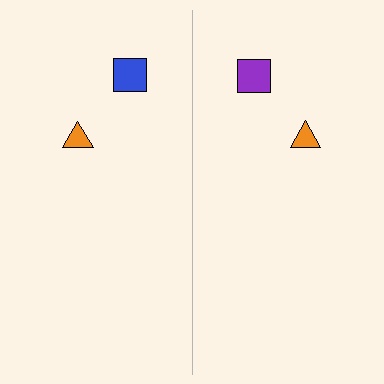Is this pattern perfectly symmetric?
No, the pattern is not perfectly symmetric. The purple square on the right side breaks the symmetry — its mirror counterpart is blue.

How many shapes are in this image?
There are 4 shapes in this image.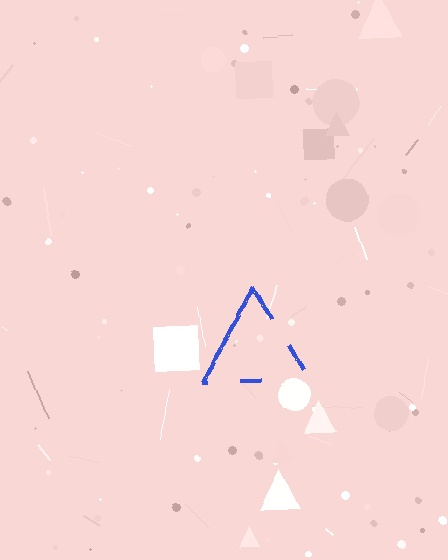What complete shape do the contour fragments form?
The contour fragments form a triangle.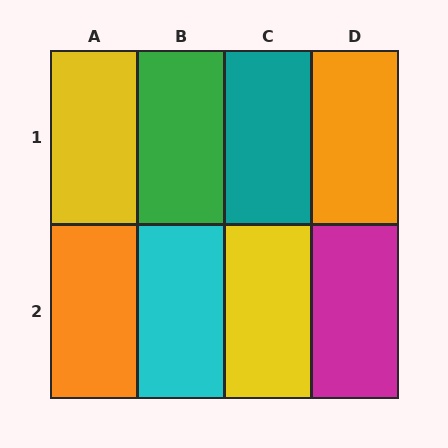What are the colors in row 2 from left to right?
Orange, cyan, yellow, magenta.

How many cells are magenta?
1 cell is magenta.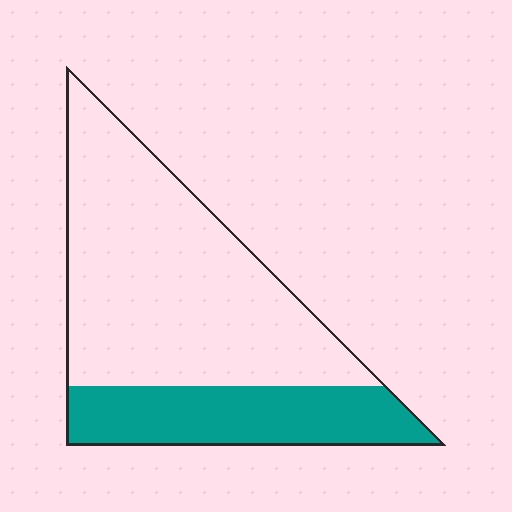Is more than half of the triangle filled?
No.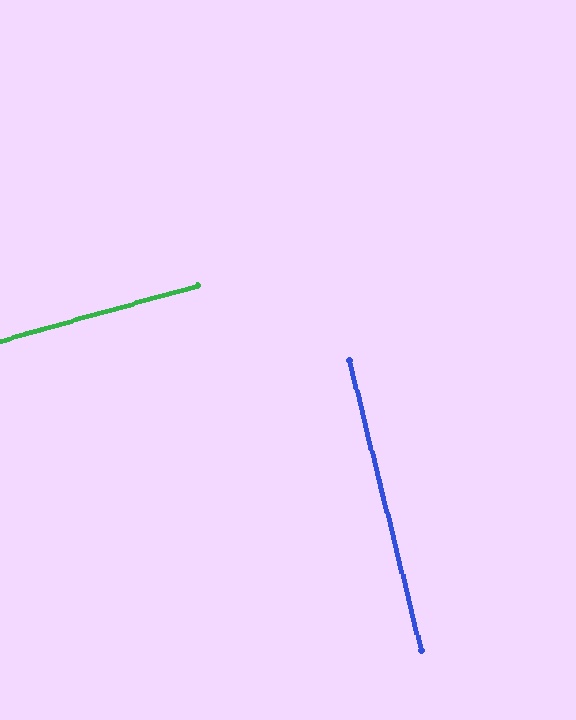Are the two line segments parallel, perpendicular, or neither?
Perpendicular — they meet at approximately 88°.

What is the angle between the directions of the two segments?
Approximately 88 degrees.